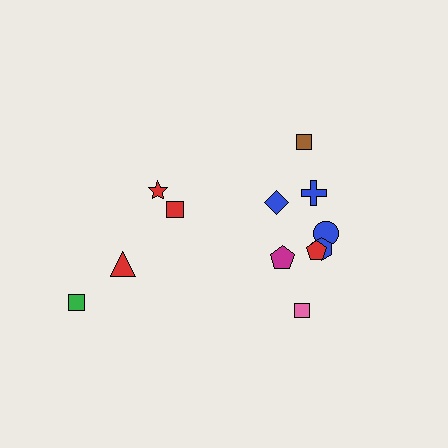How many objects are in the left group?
There are 4 objects.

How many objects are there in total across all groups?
There are 12 objects.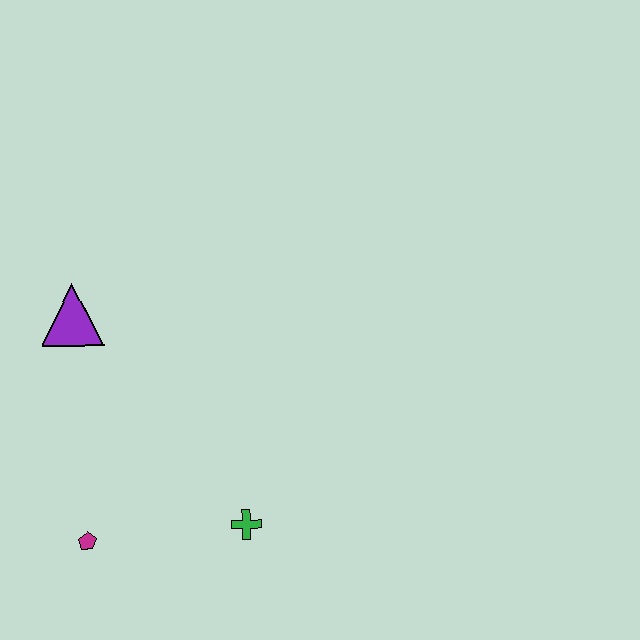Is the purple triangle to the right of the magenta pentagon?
No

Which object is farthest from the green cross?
The purple triangle is farthest from the green cross.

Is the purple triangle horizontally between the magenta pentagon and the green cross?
No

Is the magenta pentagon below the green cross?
Yes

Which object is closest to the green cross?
The magenta pentagon is closest to the green cross.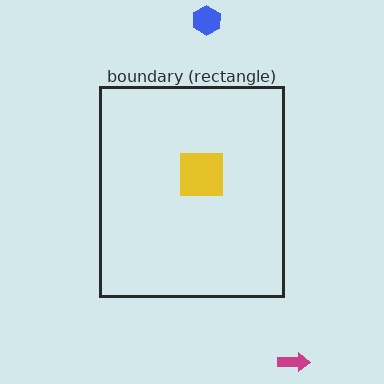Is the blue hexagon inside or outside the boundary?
Outside.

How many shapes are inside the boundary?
1 inside, 2 outside.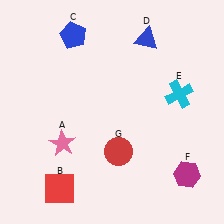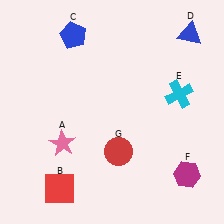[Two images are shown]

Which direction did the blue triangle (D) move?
The blue triangle (D) moved right.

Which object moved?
The blue triangle (D) moved right.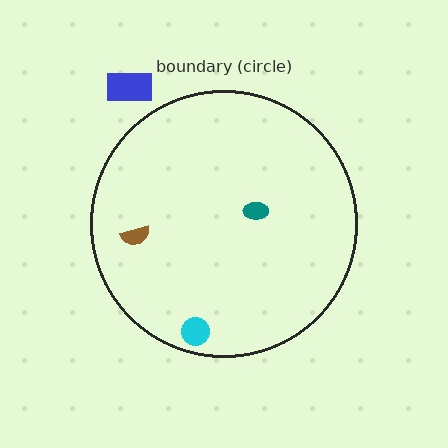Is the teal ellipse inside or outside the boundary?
Inside.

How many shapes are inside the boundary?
3 inside, 1 outside.